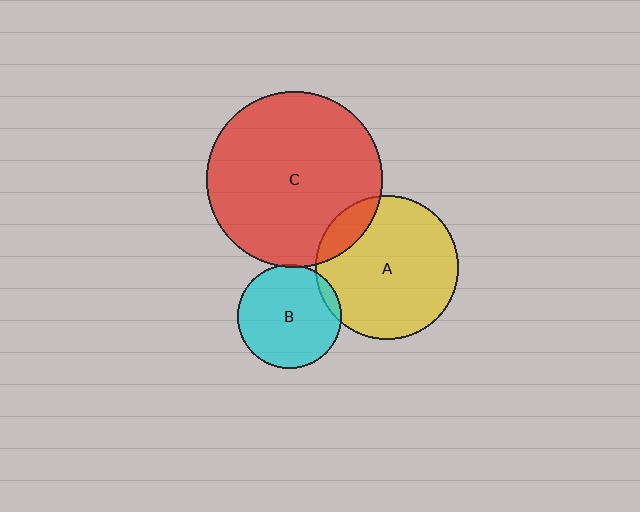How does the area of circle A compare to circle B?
Approximately 1.9 times.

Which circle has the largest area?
Circle C (red).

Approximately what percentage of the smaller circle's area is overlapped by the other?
Approximately 5%.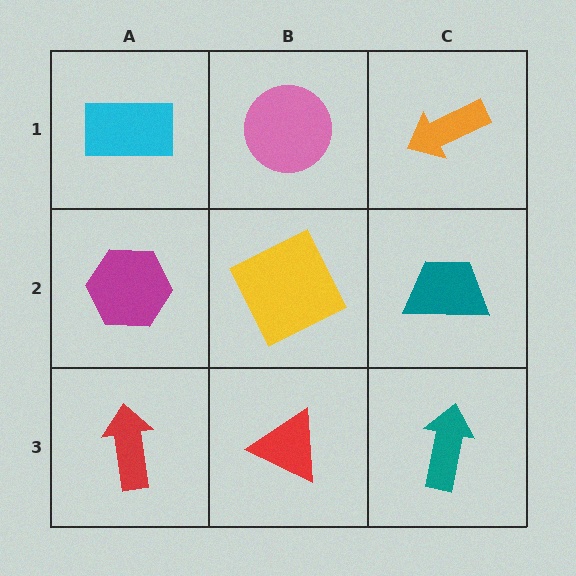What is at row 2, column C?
A teal trapezoid.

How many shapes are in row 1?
3 shapes.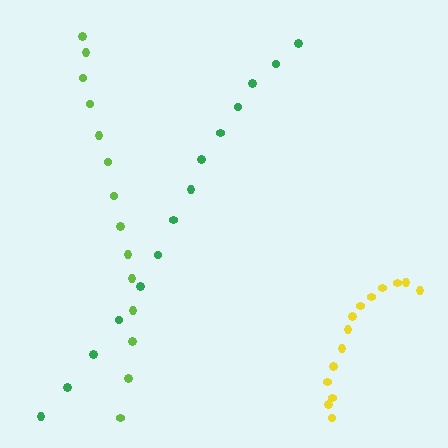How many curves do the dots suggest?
There are 3 distinct paths.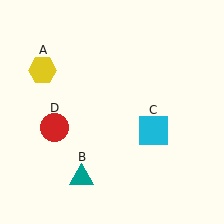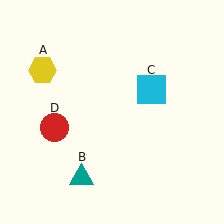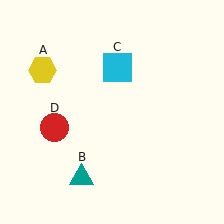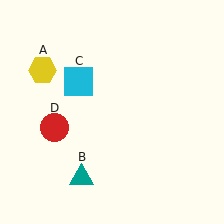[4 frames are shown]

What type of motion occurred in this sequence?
The cyan square (object C) rotated counterclockwise around the center of the scene.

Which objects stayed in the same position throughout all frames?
Yellow hexagon (object A) and teal triangle (object B) and red circle (object D) remained stationary.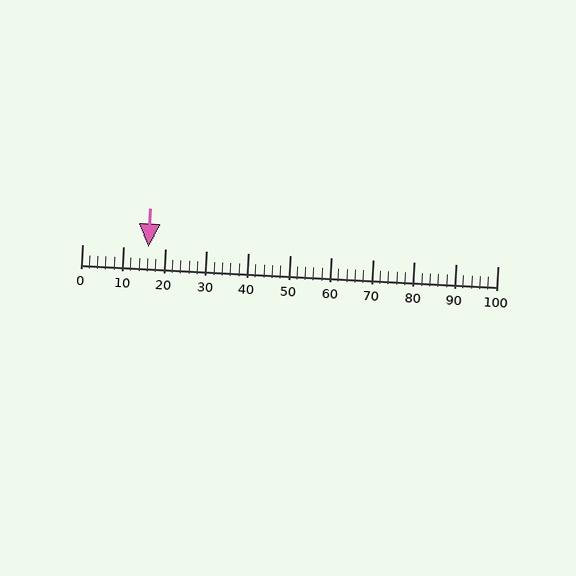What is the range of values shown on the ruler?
The ruler shows values from 0 to 100.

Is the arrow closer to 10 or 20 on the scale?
The arrow is closer to 20.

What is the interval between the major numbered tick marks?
The major tick marks are spaced 10 units apart.